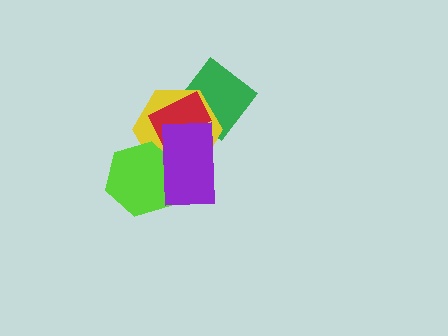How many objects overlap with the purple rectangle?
3 objects overlap with the purple rectangle.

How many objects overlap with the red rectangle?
3 objects overlap with the red rectangle.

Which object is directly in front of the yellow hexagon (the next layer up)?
The red rectangle is directly in front of the yellow hexagon.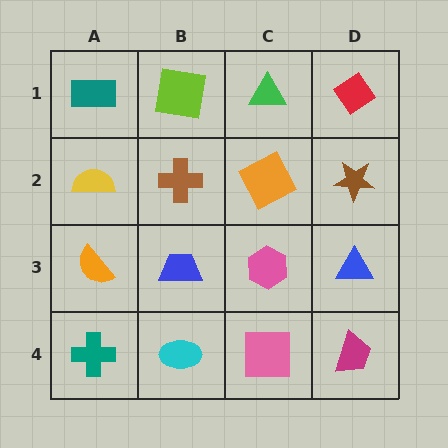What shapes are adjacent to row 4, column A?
An orange semicircle (row 3, column A), a cyan ellipse (row 4, column B).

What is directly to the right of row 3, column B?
A pink hexagon.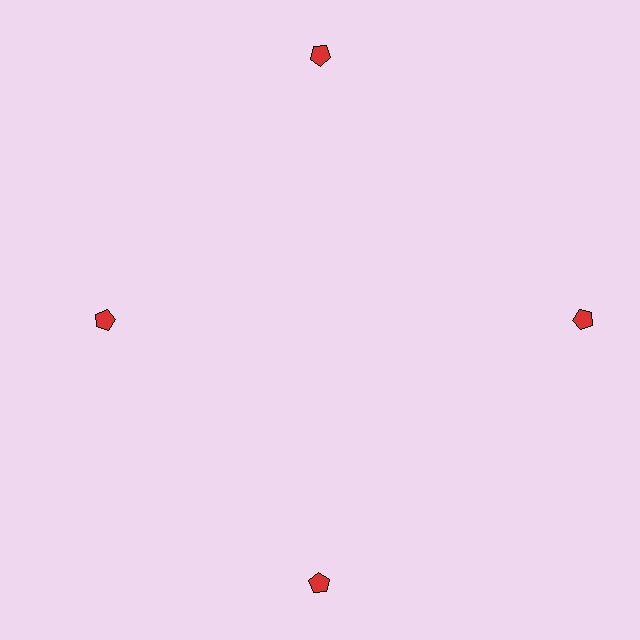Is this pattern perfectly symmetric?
No. The 4 red pentagons are arranged in a ring, but one element near the 9 o'clock position is pulled inward toward the center, breaking the 4-fold rotational symmetry.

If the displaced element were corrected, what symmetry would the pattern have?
It would have 4-fold rotational symmetry — the pattern would map onto itself every 90 degrees.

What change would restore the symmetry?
The symmetry would be restored by moving it outward, back onto the ring so that all 4 pentagons sit at equal angles and equal distance from the center.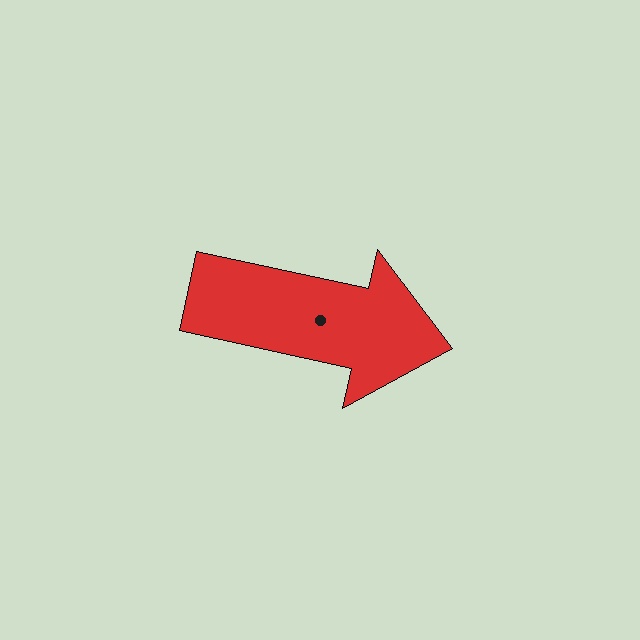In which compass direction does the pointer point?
East.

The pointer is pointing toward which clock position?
Roughly 3 o'clock.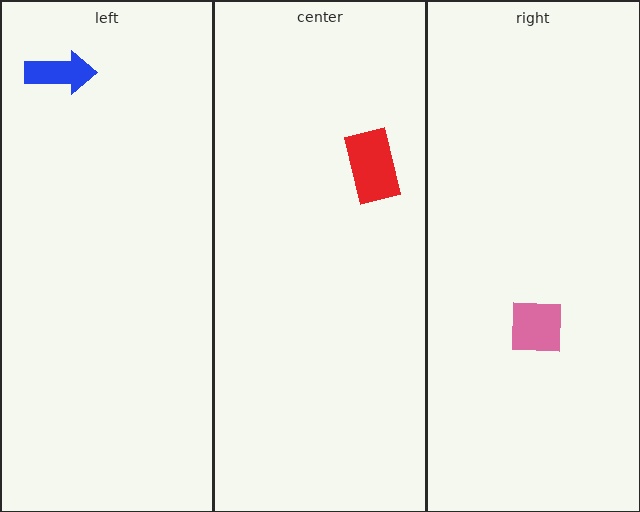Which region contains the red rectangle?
The center region.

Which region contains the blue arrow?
The left region.